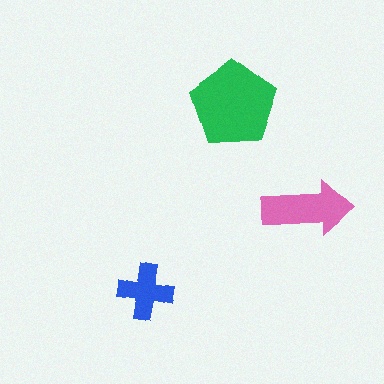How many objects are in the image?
There are 3 objects in the image.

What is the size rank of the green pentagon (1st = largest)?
1st.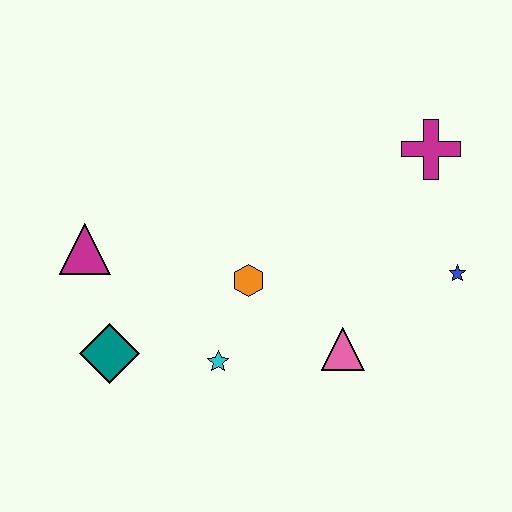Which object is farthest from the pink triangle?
The magenta triangle is farthest from the pink triangle.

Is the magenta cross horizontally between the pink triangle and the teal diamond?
No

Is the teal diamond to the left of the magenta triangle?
No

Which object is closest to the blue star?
The magenta cross is closest to the blue star.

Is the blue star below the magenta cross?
Yes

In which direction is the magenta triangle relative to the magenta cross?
The magenta triangle is to the left of the magenta cross.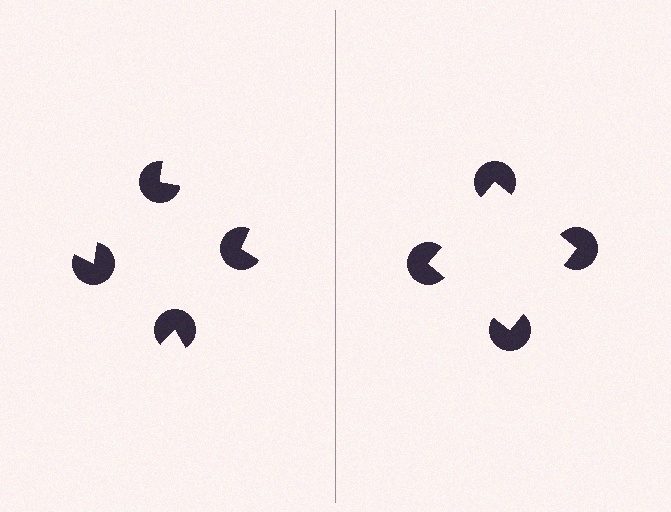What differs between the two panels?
The pac-man discs are positioned identically on both sides; only the wedge orientations differ. On the right they align to a square; on the left they are misaligned.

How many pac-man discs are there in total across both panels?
8 — 4 on each side.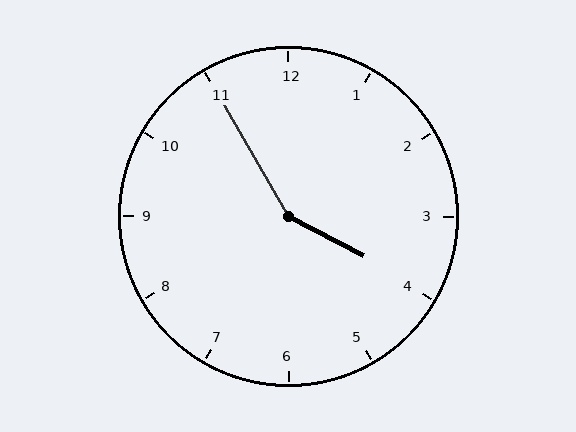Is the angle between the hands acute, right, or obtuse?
It is obtuse.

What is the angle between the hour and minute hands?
Approximately 148 degrees.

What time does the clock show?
3:55.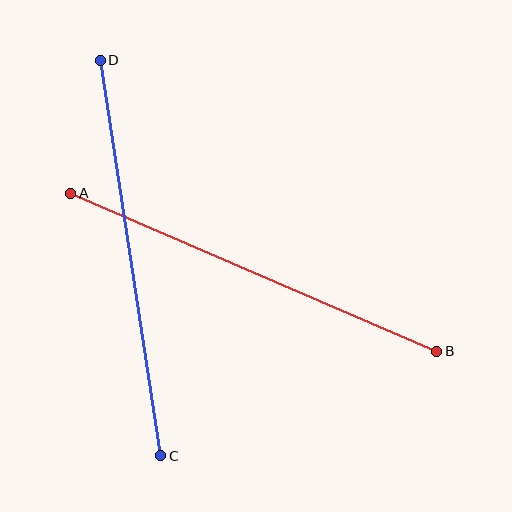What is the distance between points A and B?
The distance is approximately 399 pixels.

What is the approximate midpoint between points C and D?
The midpoint is at approximately (131, 258) pixels.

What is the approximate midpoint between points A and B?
The midpoint is at approximately (254, 272) pixels.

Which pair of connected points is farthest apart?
Points C and D are farthest apart.